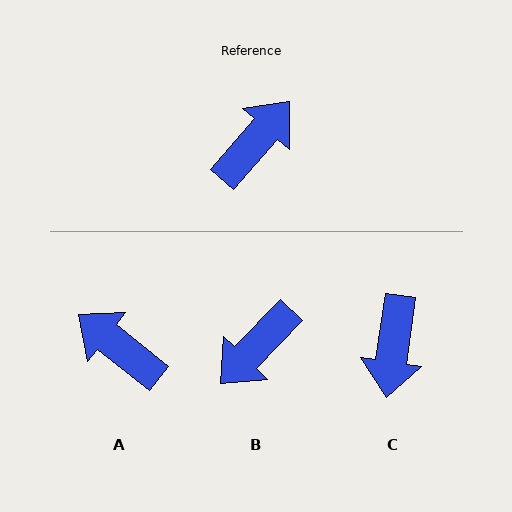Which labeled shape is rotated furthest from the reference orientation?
B, about 177 degrees away.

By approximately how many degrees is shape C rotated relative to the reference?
Approximately 147 degrees clockwise.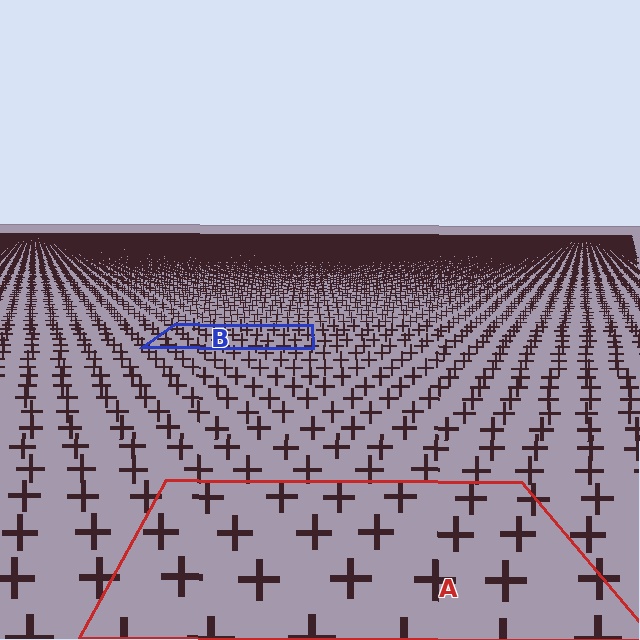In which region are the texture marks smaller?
The texture marks are smaller in region B, because it is farther away.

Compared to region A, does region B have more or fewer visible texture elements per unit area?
Region B has more texture elements per unit area — they are packed more densely because it is farther away.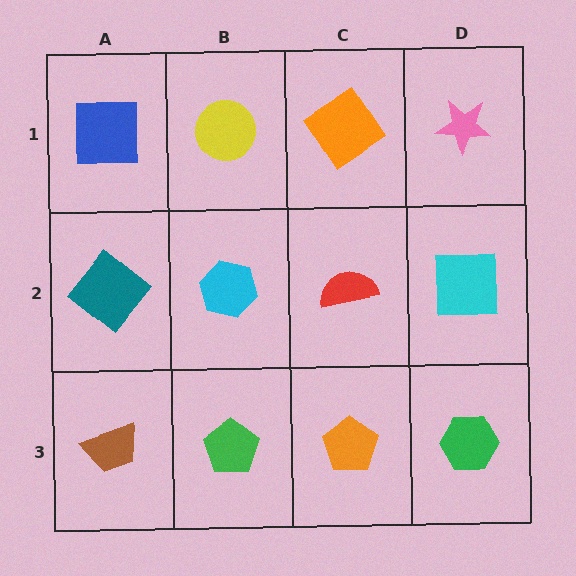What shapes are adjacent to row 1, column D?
A cyan square (row 2, column D), an orange diamond (row 1, column C).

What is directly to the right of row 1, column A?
A yellow circle.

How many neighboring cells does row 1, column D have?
2.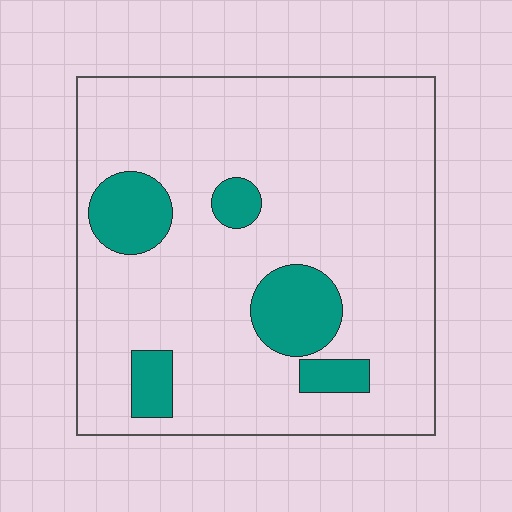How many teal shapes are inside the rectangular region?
5.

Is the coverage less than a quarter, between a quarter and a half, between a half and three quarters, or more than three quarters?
Less than a quarter.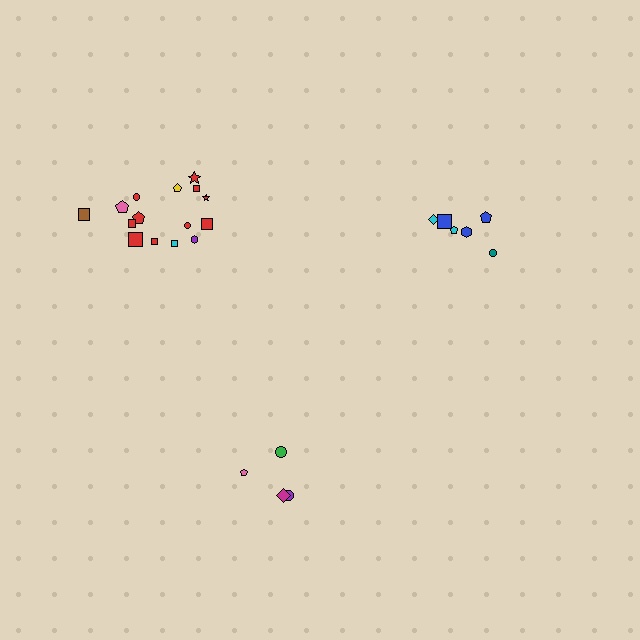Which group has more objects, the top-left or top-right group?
The top-left group.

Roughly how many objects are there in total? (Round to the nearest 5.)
Roughly 25 objects in total.